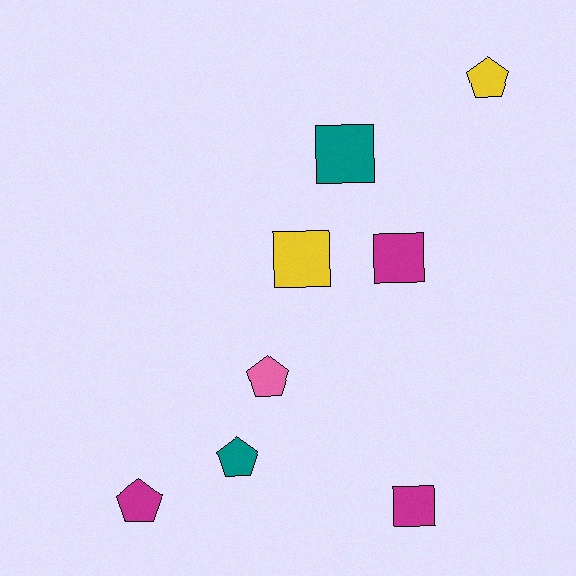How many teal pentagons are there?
There is 1 teal pentagon.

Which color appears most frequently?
Magenta, with 3 objects.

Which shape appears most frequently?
Square, with 4 objects.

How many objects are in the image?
There are 8 objects.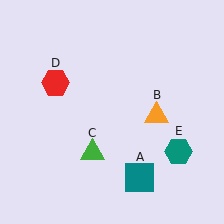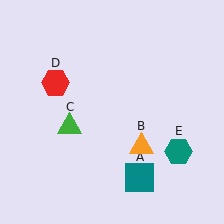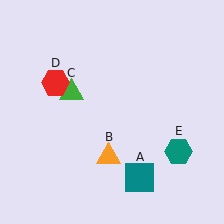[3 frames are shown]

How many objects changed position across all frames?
2 objects changed position: orange triangle (object B), green triangle (object C).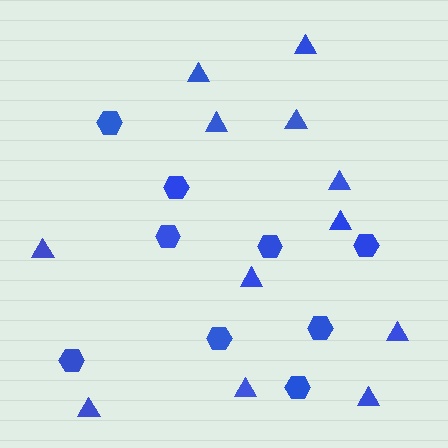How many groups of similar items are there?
There are 2 groups: one group of triangles (12) and one group of hexagons (9).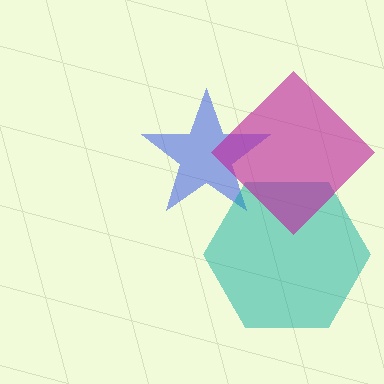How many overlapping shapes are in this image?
There are 3 overlapping shapes in the image.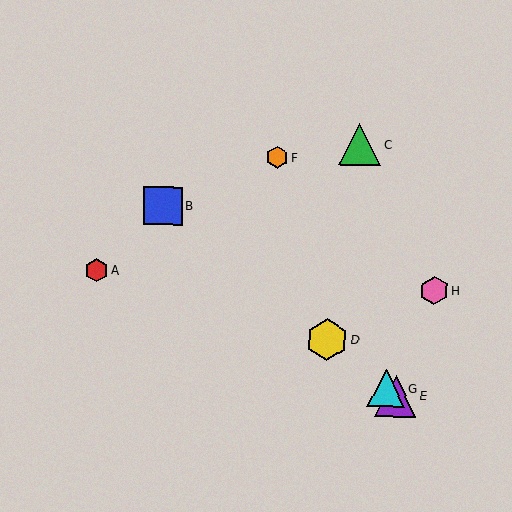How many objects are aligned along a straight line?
4 objects (B, D, E, G) are aligned along a straight line.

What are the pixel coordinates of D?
Object D is at (327, 340).